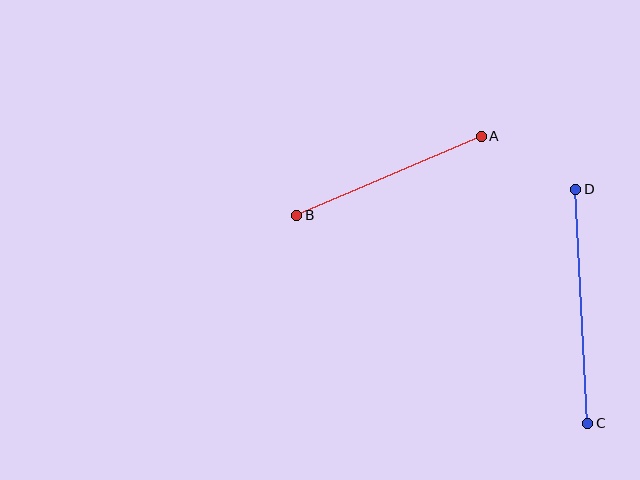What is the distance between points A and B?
The distance is approximately 201 pixels.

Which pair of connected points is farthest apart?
Points C and D are farthest apart.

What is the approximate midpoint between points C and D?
The midpoint is at approximately (582, 306) pixels.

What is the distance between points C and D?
The distance is approximately 234 pixels.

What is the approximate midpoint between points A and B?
The midpoint is at approximately (389, 176) pixels.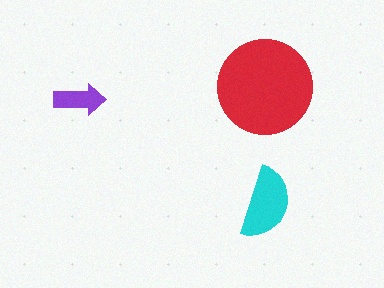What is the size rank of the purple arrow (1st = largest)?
3rd.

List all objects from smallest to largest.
The purple arrow, the cyan semicircle, the red circle.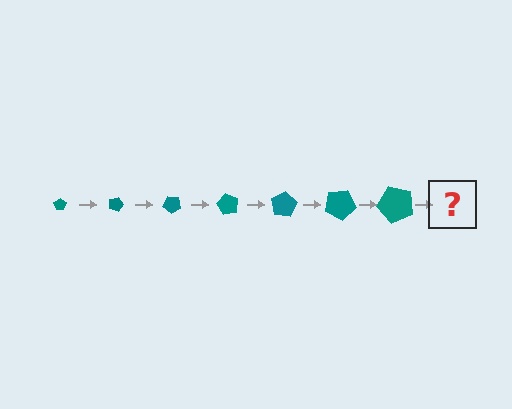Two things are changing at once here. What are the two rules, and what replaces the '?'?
The two rules are that the pentagon grows larger each step and it rotates 20 degrees each step. The '?' should be a pentagon, larger than the previous one and rotated 140 degrees from the start.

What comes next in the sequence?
The next element should be a pentagon, larger than the previous one and rotated 140 degrees from the start.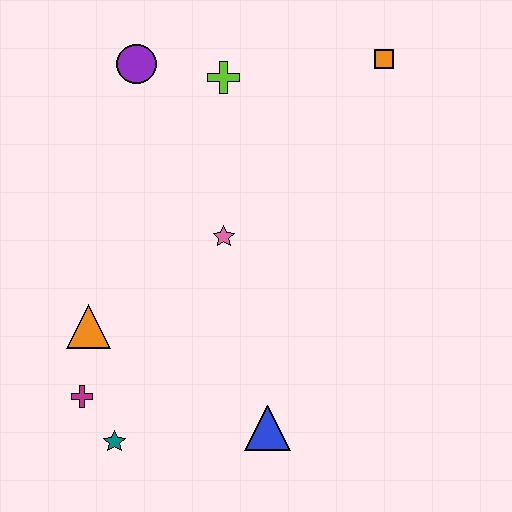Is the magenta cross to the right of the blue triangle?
No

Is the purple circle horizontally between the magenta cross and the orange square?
Yes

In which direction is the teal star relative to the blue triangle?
The teal star is to the left of the blue triangle.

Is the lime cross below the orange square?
Yes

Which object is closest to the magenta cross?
The teal star is closest to the magenta cross.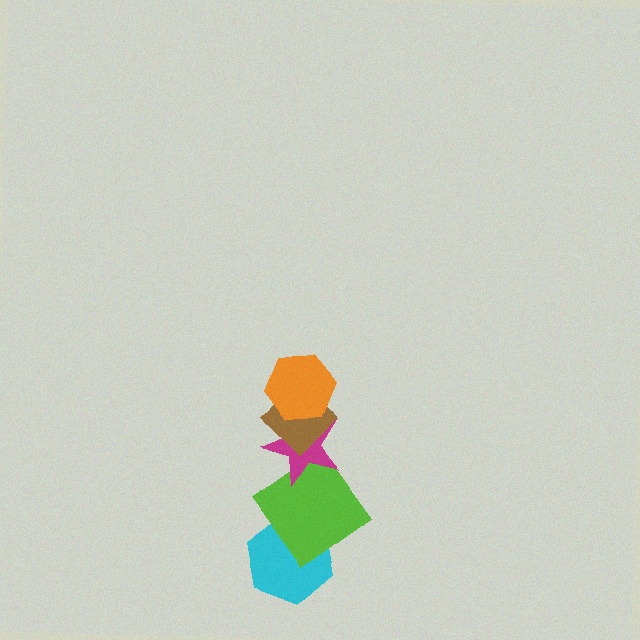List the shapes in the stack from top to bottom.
From top to bottom: the orange hexagon, the brown diamond, the magenta star, the lime diamond, the cyan hexagon.